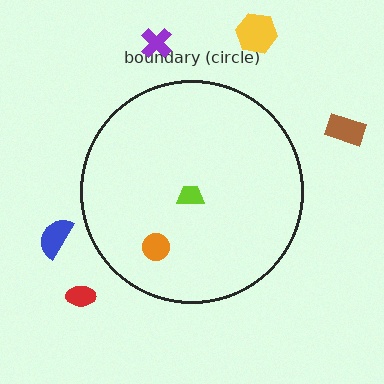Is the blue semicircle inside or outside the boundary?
Outside.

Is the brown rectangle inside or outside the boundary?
Outside.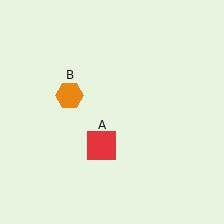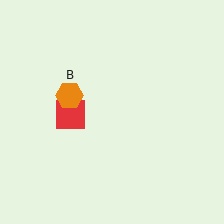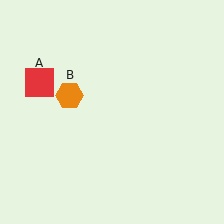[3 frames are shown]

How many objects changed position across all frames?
1 object changed position: red square (object A).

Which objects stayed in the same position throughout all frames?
Orange hexagon (object B) remained stationary.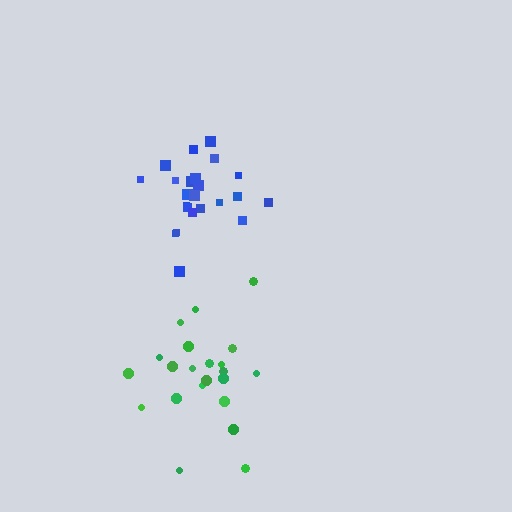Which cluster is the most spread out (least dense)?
Green.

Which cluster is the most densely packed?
Blue.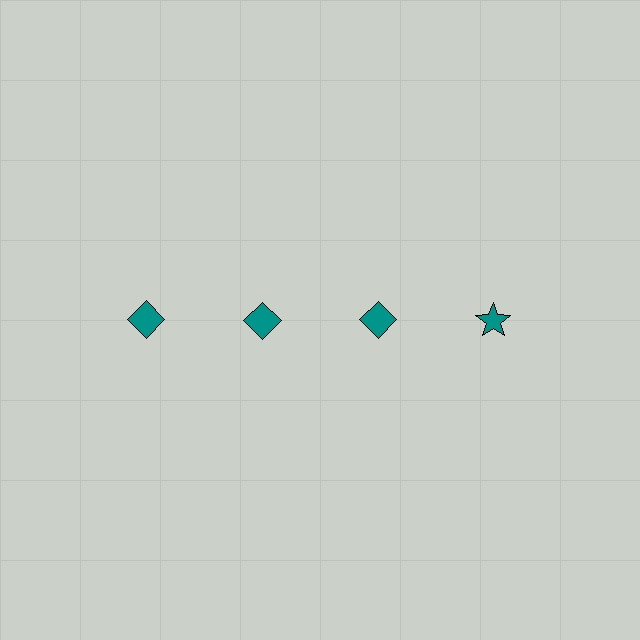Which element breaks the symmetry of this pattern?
The teal star in the top row, second from right column breaks the symmetry. All other shapes are teal diamonds.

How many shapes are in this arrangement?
There are 4 shapes arranged in a grid pattern.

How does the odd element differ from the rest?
It has a different shape: star instead of diamond.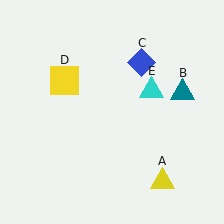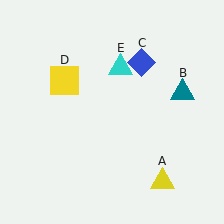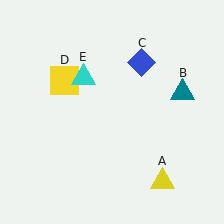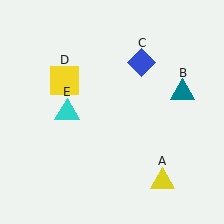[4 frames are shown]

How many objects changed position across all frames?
1 object changed position: cyan triangle (object E).